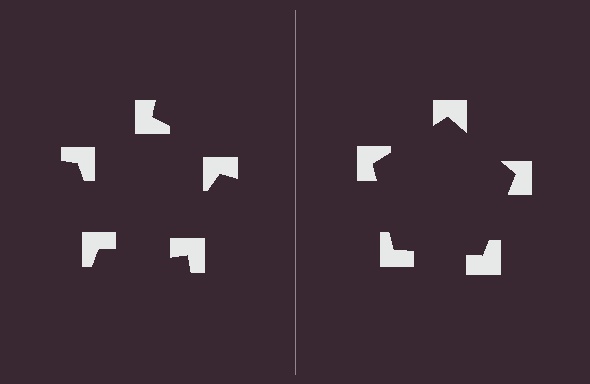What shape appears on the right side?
An illusory pentagon.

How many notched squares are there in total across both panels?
10 — 5 on each side.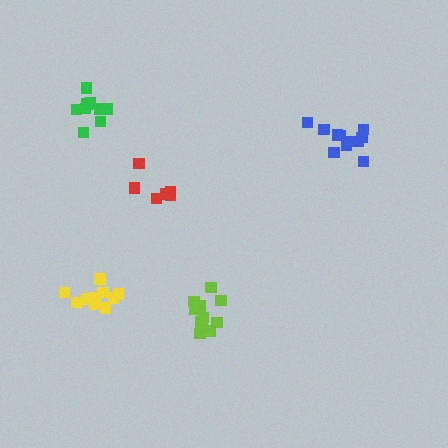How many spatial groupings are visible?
There are 5 spatial groupings.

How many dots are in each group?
Group 1: 11 dots, Group 2: 6 dots, Group 3: 11 dots, Group 4: 10 dots, Group 5: 11 dots (49 total).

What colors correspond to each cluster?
The clusters are colored: yellow, red, lime, green, blue.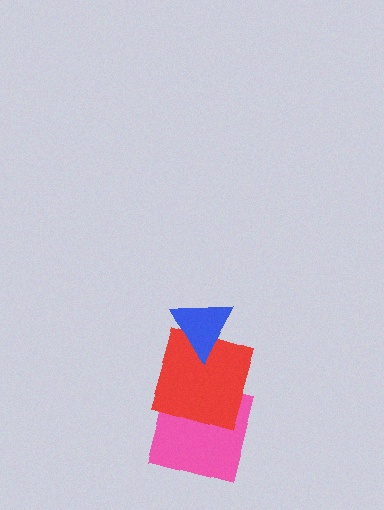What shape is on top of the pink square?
The red square is on top of the pink square.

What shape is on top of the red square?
The blue triangle is on top of the red square.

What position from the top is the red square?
The red square is 2nd from the top.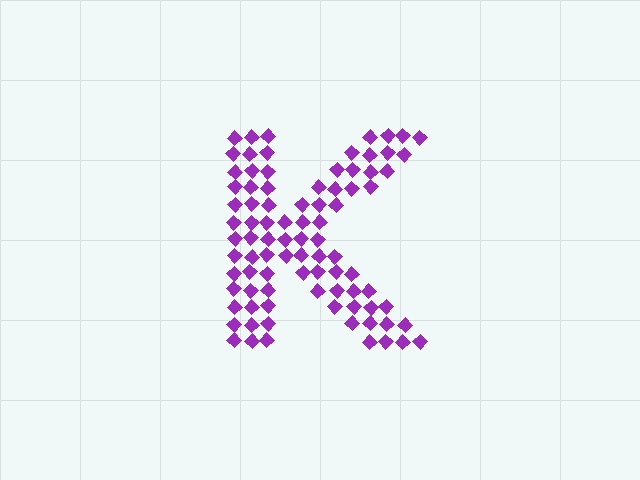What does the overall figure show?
The overall figure shows the letter K.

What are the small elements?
The small elements are diamonds.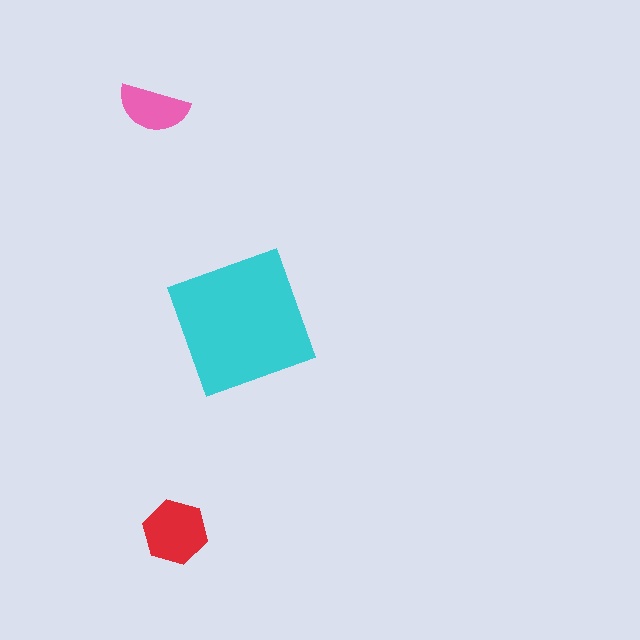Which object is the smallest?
The pink semicircle.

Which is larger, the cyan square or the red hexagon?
The cyan square.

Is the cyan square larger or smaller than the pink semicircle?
Larger.